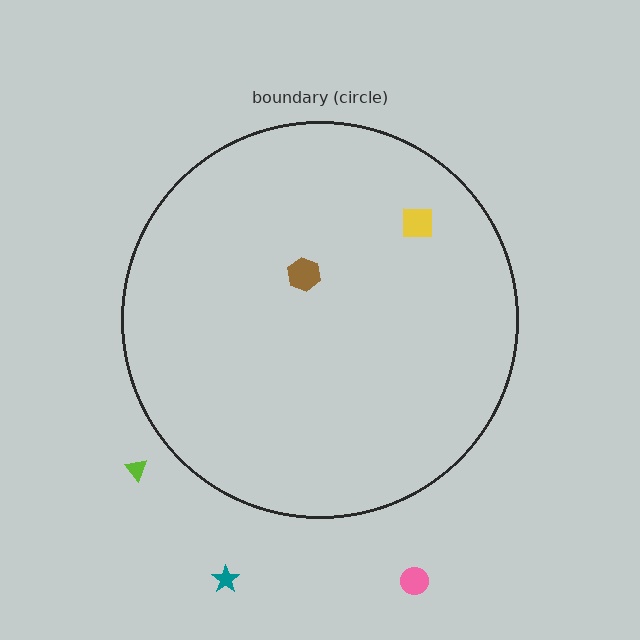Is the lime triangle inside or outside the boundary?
Outside.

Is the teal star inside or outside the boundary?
Outside.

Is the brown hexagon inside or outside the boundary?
Inside.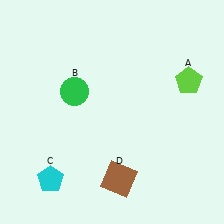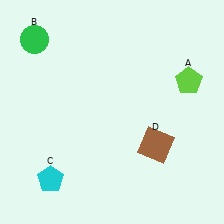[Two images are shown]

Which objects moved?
The objects that moved are: the green circle (B), the brown square (D).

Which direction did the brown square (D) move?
The brown square (D) moved right.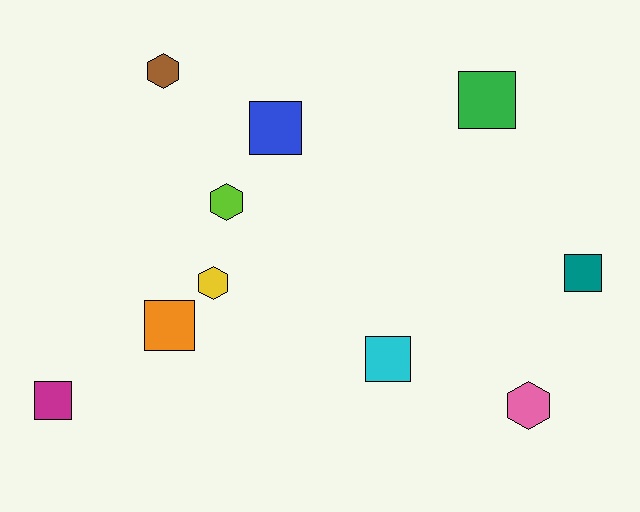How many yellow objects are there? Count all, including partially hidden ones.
There is 1 yellow object.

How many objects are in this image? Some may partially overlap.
There are 10 objects.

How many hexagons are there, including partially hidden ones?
There are 4 hexagons.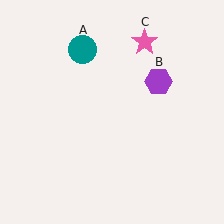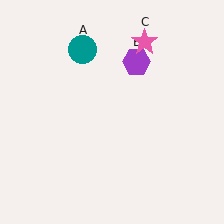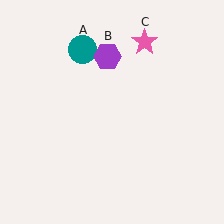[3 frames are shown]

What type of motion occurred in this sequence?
The purple hexagon (object B) rotated counterclockwise around the center of the scene.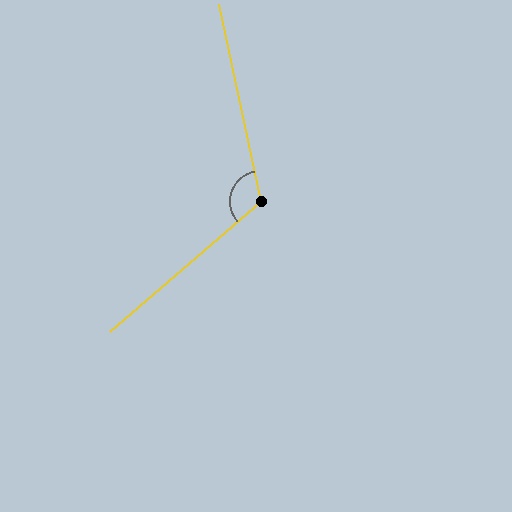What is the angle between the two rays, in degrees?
Approximately 119 degrees.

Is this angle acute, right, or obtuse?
It is obtuse.